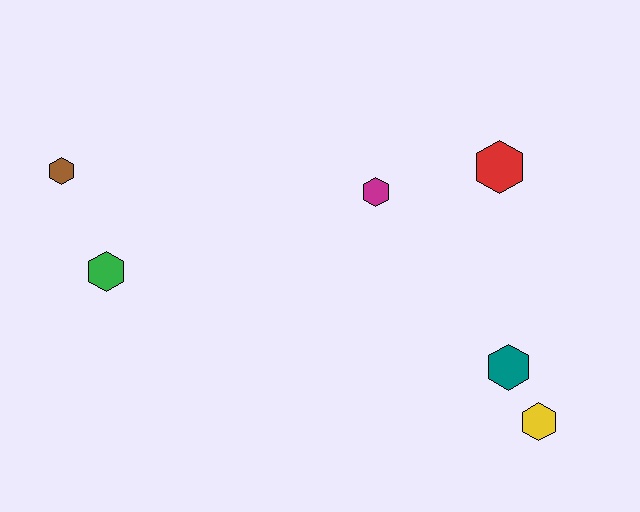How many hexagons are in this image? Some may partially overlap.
There are 6 hexagons.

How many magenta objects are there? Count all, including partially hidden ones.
There is 1 magenta object.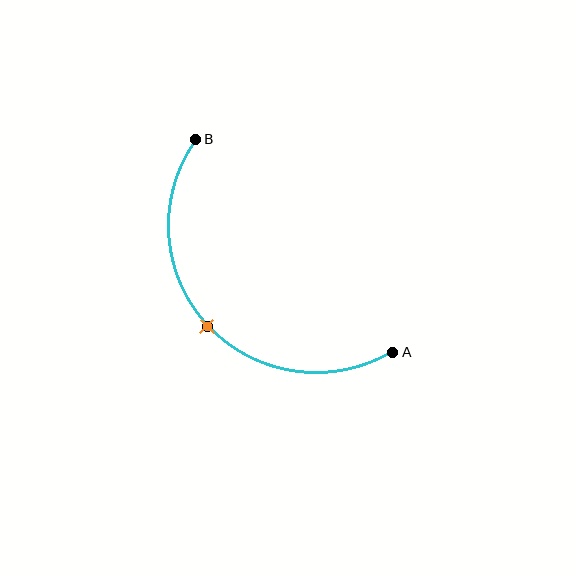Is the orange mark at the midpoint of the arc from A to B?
Yes. The orange mark lies on the arc at equal arc-length from both A and B — it is the arc midpoint.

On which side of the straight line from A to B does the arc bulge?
The arc bulges below and to the left of the straight line connecting A and B.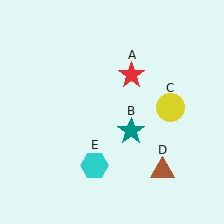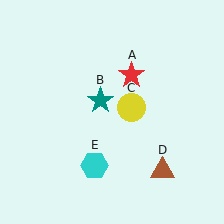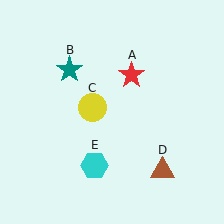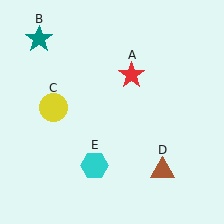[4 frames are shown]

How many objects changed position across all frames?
2 objects changed position: teal star (object B), yellow circle (object C).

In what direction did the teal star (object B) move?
The teal star (object B) moved up and to the left.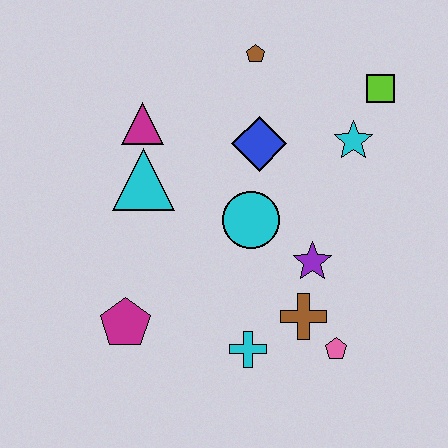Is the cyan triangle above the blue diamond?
No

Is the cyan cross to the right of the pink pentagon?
No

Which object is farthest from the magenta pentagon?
The lime square is farthest from the magenta pentagon.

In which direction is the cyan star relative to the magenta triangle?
The cyan star is to the right of the magenta triangle.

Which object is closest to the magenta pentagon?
The cyan cross is closest to the magenta pentagon.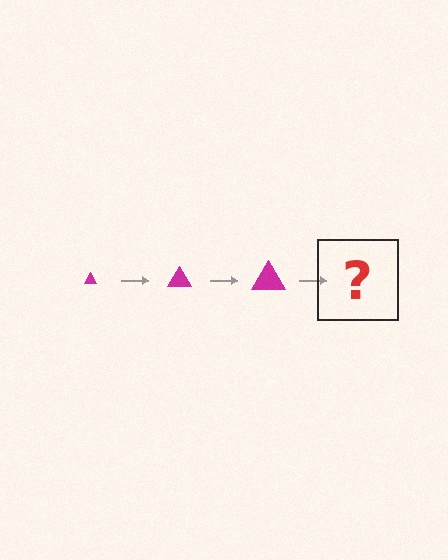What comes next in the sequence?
The next element should be a magenta triangle, larger than the previous one.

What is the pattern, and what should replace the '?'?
The pattern is that the triangle gets progressively larger each step. The '?' should be a magenta triangle, larger than the previous one.